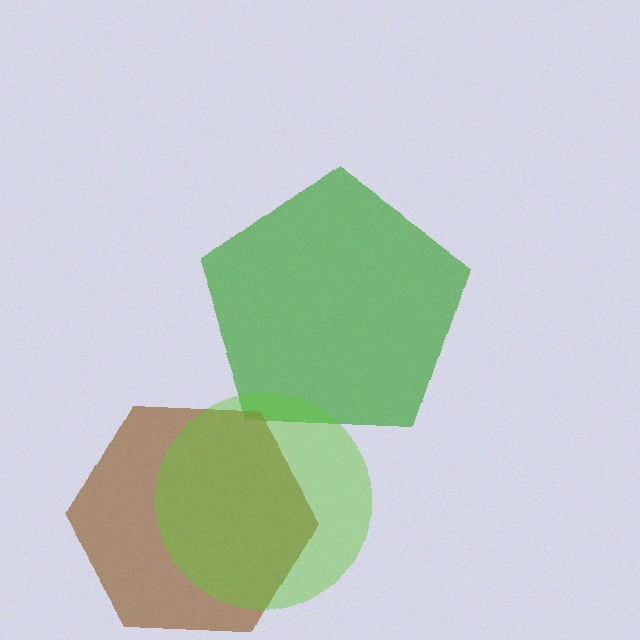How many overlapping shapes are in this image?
There are 3 overlapping shapes in the image.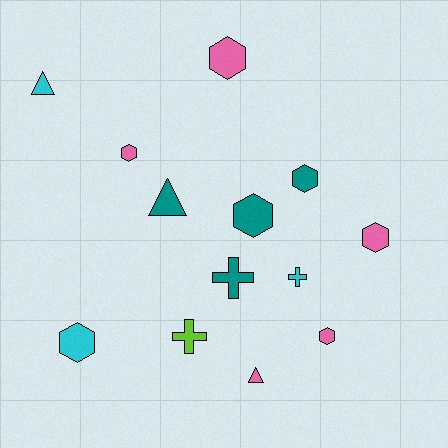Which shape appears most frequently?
Hexagon, with 7 objects.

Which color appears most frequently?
Pink, with 5 objects.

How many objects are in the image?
There are 13 objects.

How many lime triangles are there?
There are no lime triangles.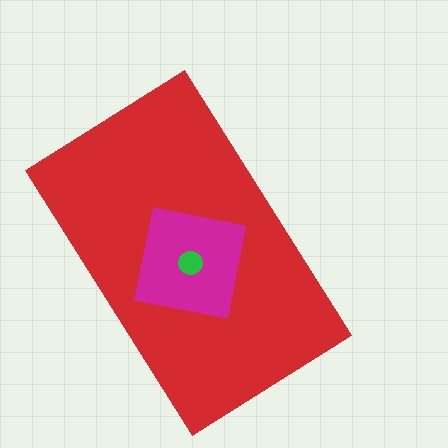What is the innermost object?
The green circle.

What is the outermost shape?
The red rectangle.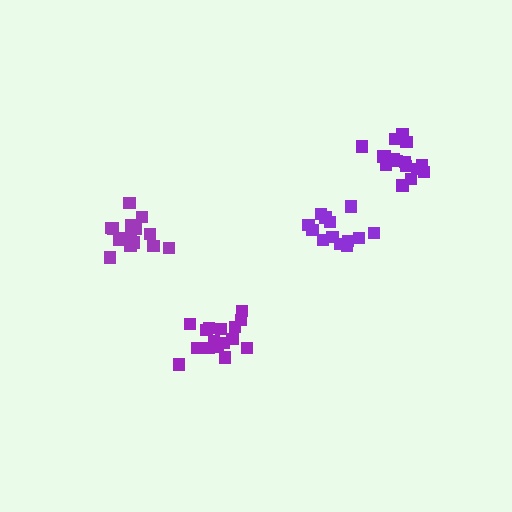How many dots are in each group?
Group 1: 15 dots, Group 2: 16 dots, Group 3: 17 dots, Group 4: 13 dots (61 total).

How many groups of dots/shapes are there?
There are 4 groups.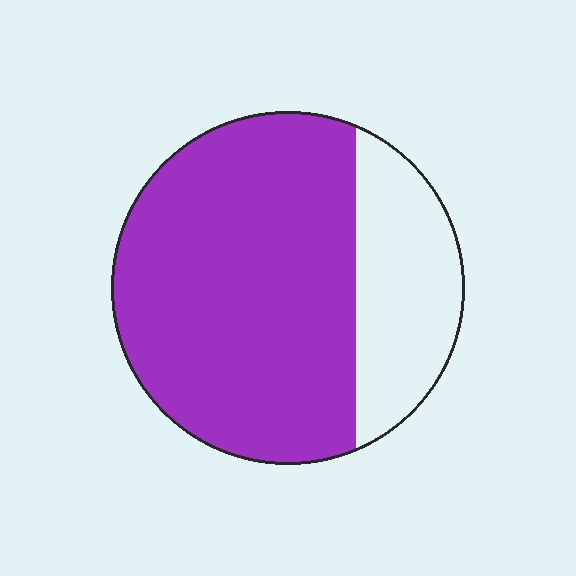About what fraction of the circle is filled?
About three quarters (3/4).